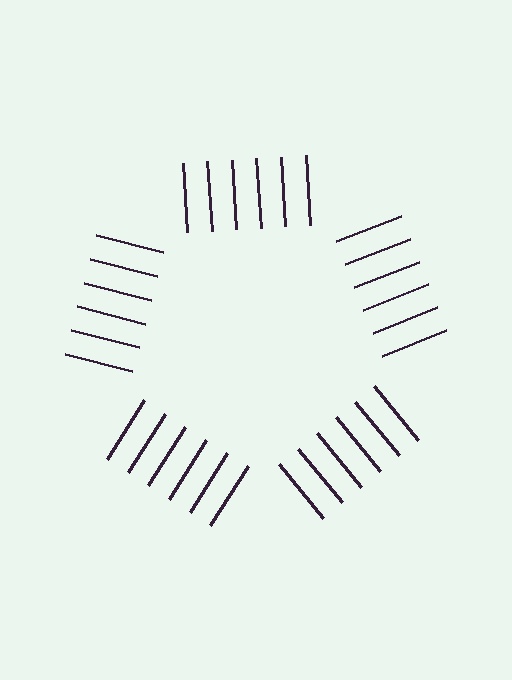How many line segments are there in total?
30 — 6 along each of the 5 edges.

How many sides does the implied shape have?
5 sides — the line-ends trace a pentagon.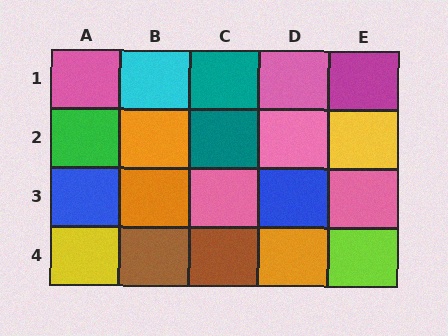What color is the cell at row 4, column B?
Brown.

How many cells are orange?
3 cells are orange.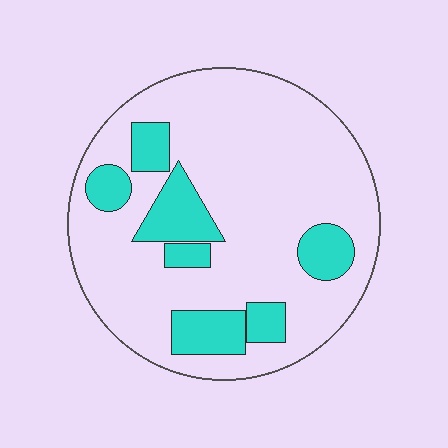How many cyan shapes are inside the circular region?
7.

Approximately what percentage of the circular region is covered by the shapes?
Approximately 20%.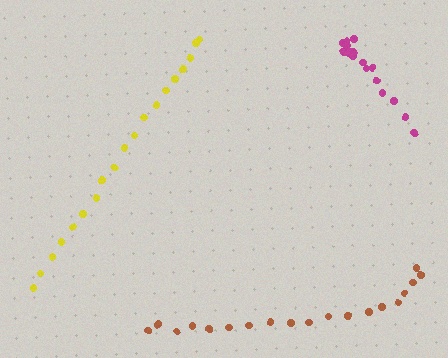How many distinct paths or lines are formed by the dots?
There are 3 distinct paths.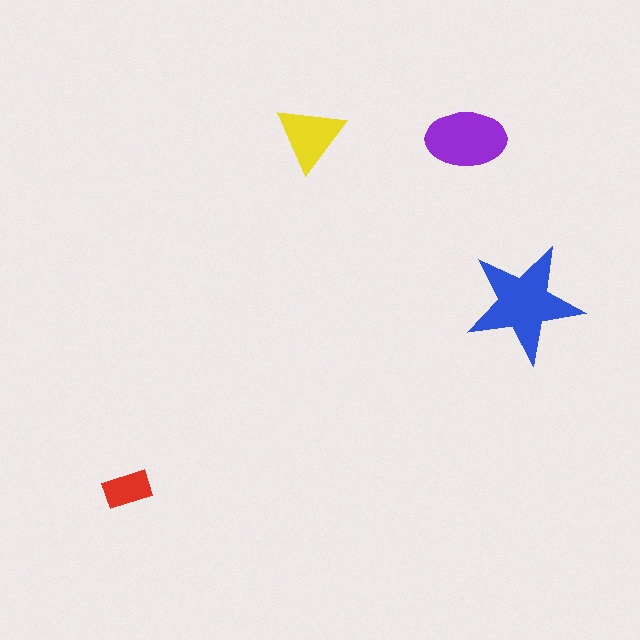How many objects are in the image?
There are 4 objects in the image.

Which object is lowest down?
The red rectangle is bottommost.